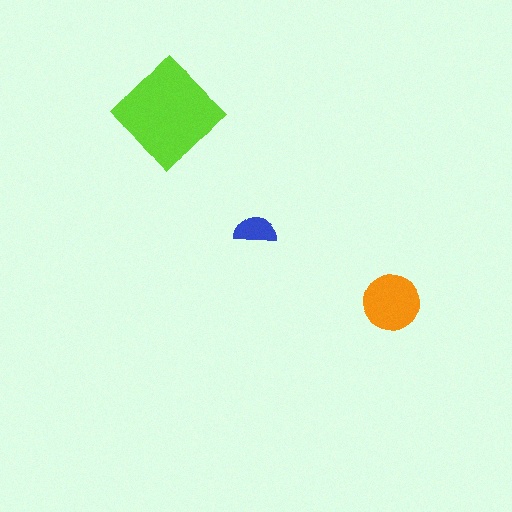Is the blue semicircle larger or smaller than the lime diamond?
Smaller.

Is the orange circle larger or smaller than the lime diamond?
Smaller.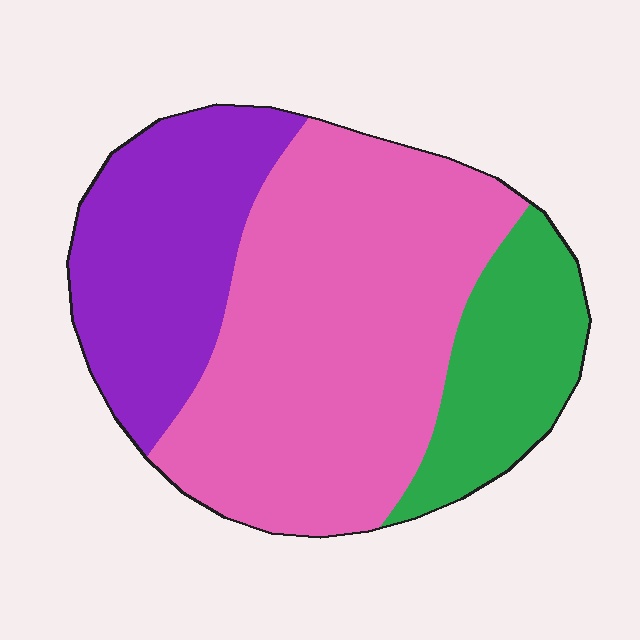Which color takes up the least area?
Green, at roughly 20%.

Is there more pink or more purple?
Pink.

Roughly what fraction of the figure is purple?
Purple covers 27% of the figure.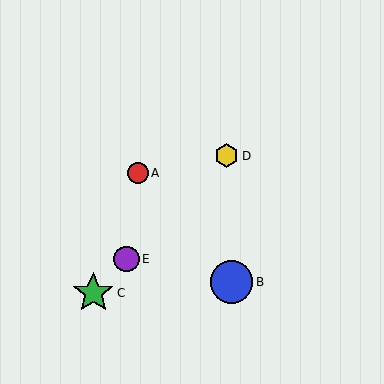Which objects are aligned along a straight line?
Objects C, D, E are aligned along a straight line.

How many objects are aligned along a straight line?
3 objects (C, D, E) are aligned along a straight line.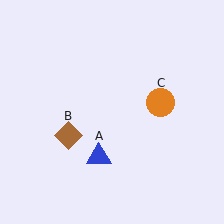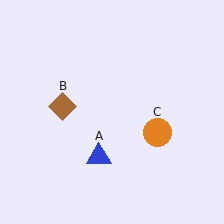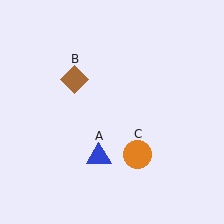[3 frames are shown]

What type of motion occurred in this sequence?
The brown diamond (object B), orange circle (object C) rotated clockwise around the center of the scene.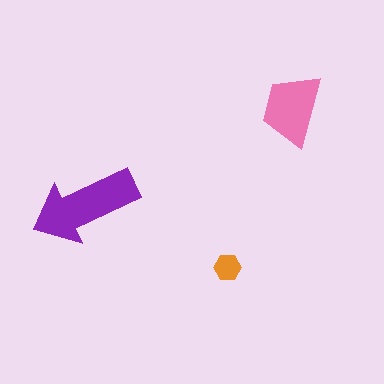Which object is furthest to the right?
The pink trapezoid is rightmost.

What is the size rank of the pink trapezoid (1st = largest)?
2nd.